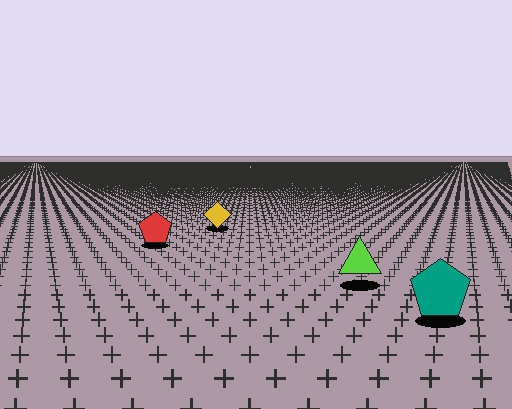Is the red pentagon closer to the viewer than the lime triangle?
No. The lime triangle is closer — you can tell from the texture gradient: the ground texture is coarser near it.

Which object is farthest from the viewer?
The yellow diamond is farthest from the viewer. It appears smaller and the ground texture around it is denser.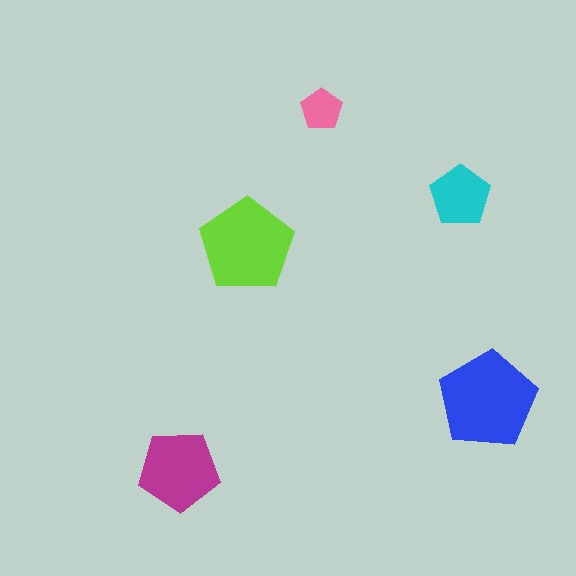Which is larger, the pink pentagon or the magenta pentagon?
The magenta one.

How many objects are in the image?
There are 5 objects in the image.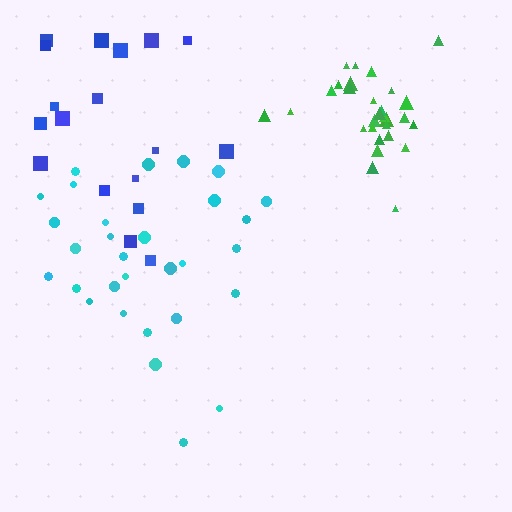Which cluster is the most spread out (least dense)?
Blue.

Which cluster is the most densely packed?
Green.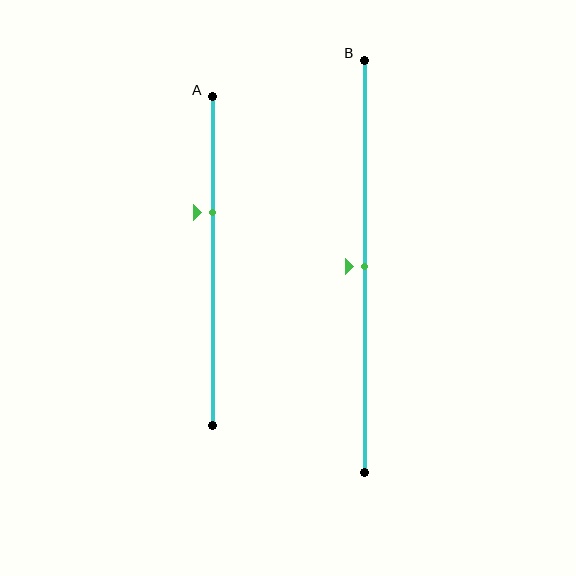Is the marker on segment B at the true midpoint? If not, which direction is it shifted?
Yes, the marker on segment B is at the true midpoint.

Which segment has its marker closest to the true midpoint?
Segment B has its marker closest to the true midpoint.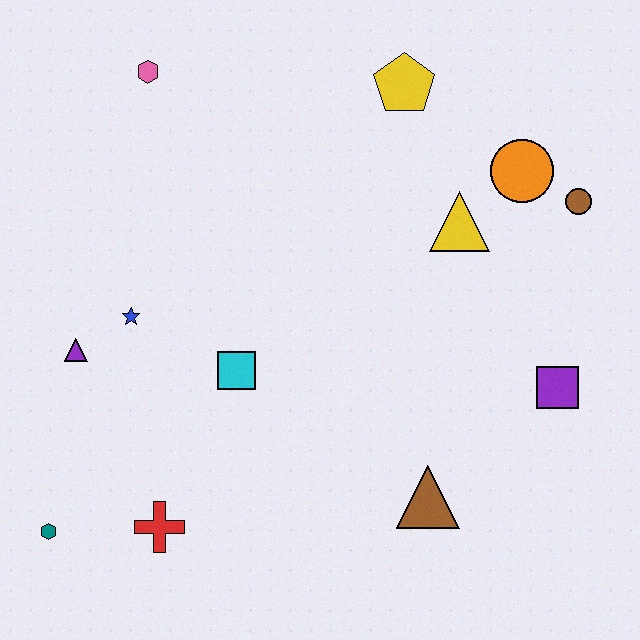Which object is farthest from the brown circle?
The teal hexagon is farthest from the brown circle.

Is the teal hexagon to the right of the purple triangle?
No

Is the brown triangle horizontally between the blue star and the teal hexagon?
No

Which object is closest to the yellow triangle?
The orange circle is closest to the yellow triangle.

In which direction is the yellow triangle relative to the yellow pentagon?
The yellow triangle is below the yellow pentagon.